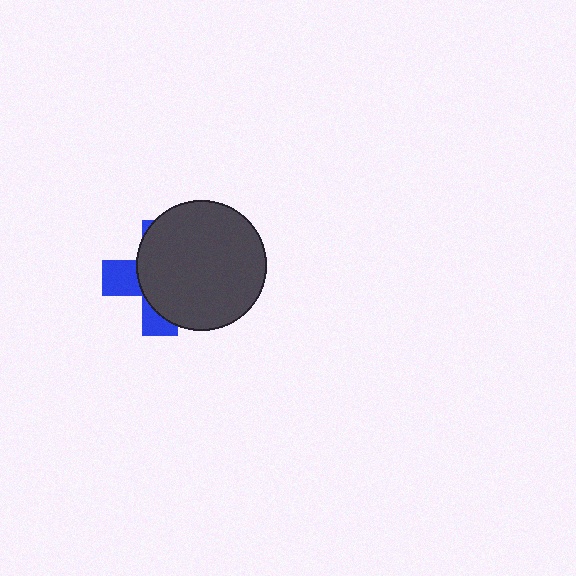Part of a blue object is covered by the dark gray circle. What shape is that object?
It is a cross.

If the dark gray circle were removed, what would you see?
You would see the complete blue cross.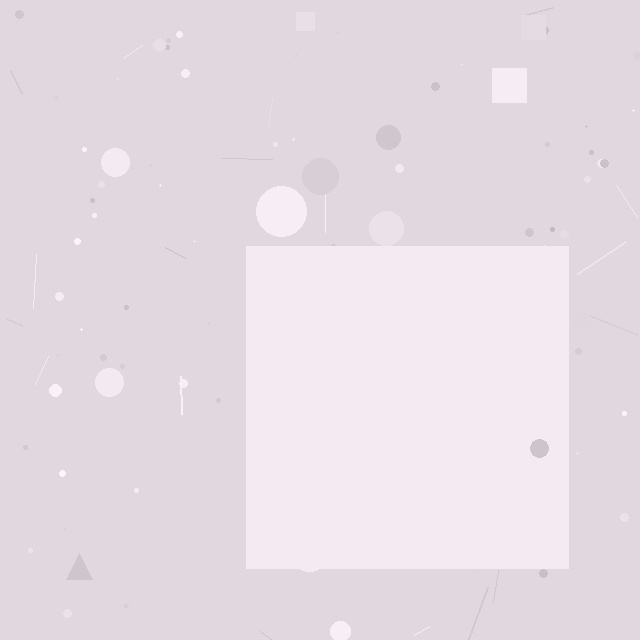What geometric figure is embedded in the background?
A square is embedded in the background.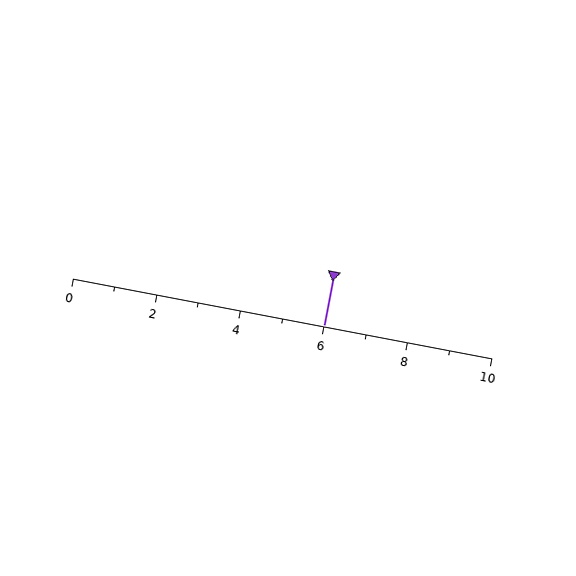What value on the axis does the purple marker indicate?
The marker indicates approximately 6.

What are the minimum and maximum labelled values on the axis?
The axis runs from 0 to 10.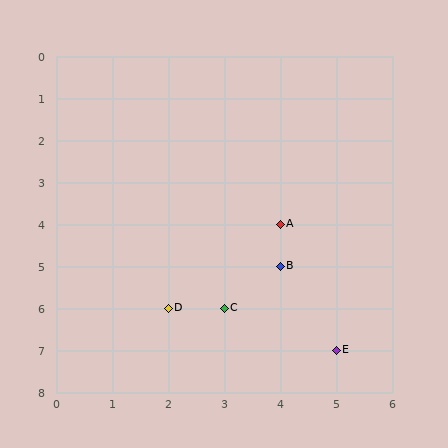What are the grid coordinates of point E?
Point E is at grid coordinates (5, 7).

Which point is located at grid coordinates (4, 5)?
Point B is at (4, 5).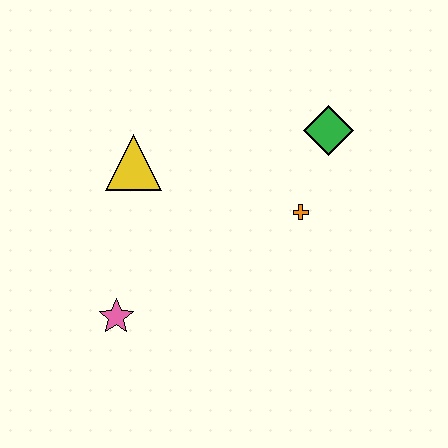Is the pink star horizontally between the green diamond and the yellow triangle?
No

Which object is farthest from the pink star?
The green diamond is farthest from the pink star.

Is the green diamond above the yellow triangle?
Yes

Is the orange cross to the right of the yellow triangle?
Yes